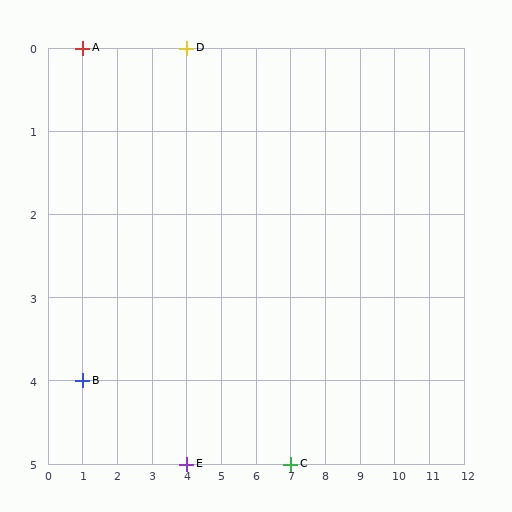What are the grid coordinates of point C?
Point C is at grid coordinates (7, 5).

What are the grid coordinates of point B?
Point B is at grid coordinates (1, 4).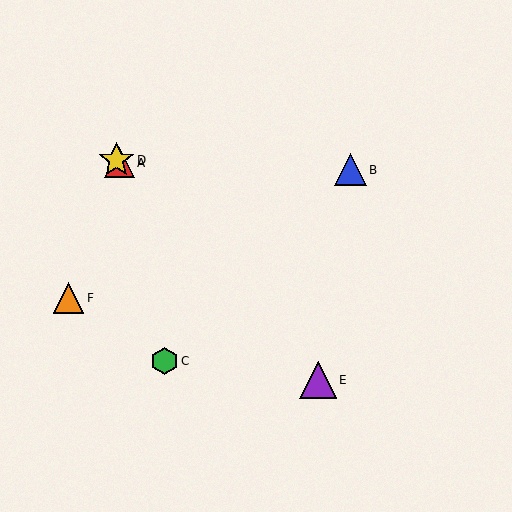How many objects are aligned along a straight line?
3 objects (A, D, E) are aligned along a straight line.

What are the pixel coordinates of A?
Object A is at (119, 163).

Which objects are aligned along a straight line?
Objects A, D, E are aligned along a straight line.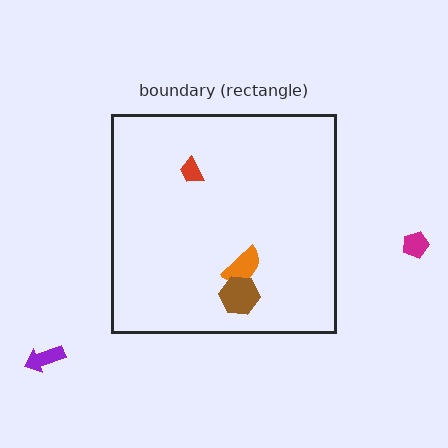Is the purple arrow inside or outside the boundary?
Outside.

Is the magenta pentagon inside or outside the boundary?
Outside.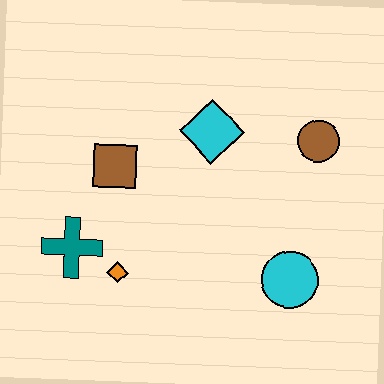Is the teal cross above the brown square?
No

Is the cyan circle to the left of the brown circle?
Yes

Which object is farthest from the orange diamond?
The brown circle is farthest from the orange diamond.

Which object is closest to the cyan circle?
The brown circle is closest to the cyan circle.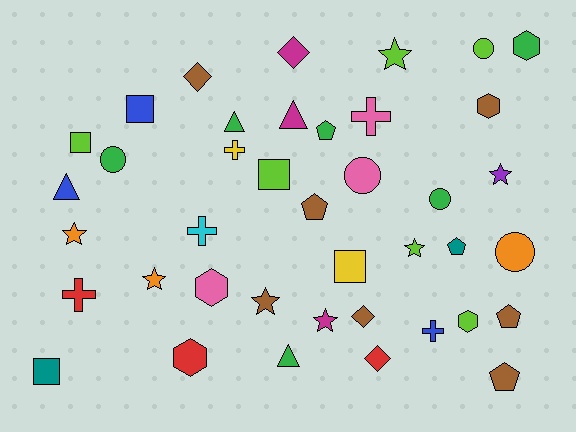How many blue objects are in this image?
There are 3 blue objects.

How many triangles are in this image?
There are 4 triangles.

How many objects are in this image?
There are 40 objects.